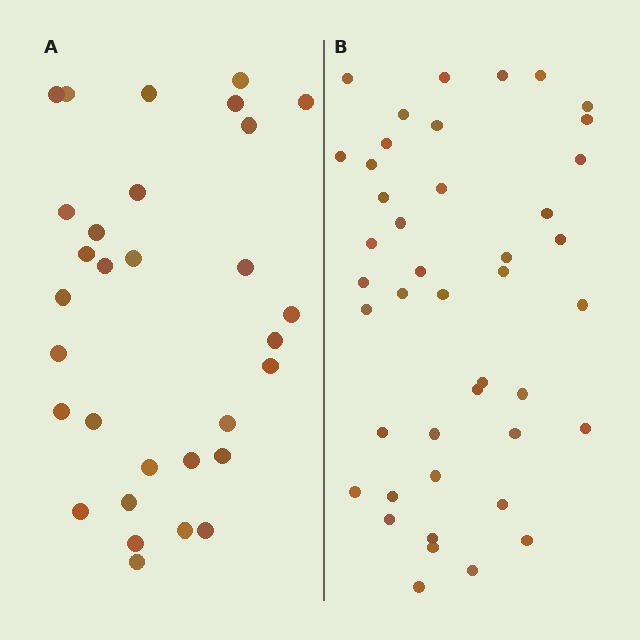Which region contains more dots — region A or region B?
Region B (the right region) has more dots.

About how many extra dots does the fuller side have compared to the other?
Region B has roughly 12 or so more dots than region A.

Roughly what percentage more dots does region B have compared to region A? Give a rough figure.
About 40% more.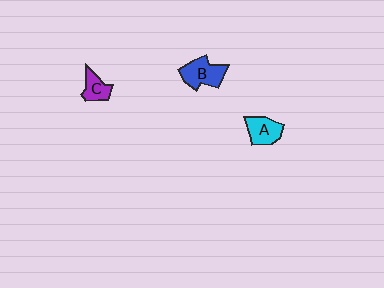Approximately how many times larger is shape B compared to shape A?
Approximately 1.2 times.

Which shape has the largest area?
Shape B (blue).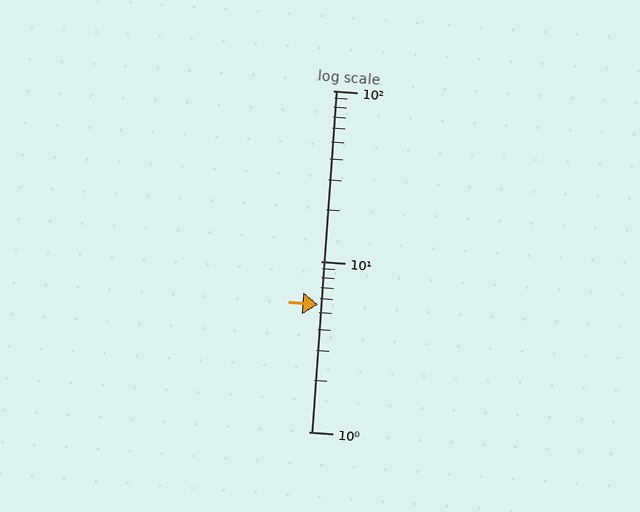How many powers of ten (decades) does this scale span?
The scale spans 2 decades, from 1 to 100.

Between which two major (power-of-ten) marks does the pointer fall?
The pointer is between 1 and 10.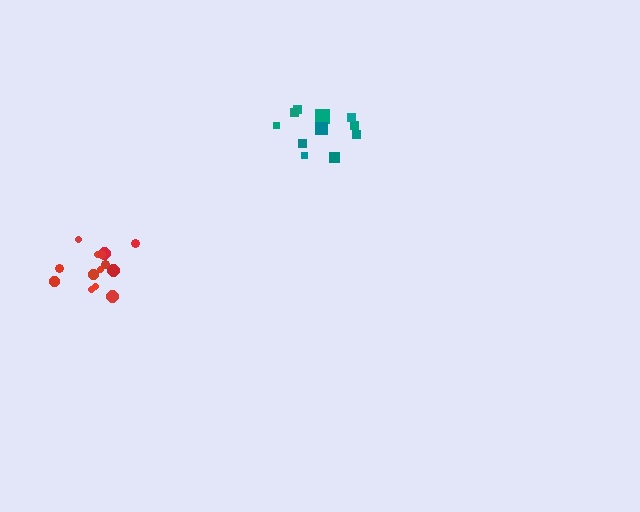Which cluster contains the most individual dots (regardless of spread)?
Red (14).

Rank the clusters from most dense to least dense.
red, teal.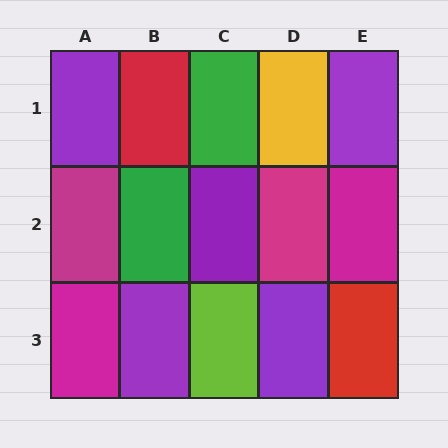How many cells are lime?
1 cell is lime.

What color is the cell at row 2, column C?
Purple.